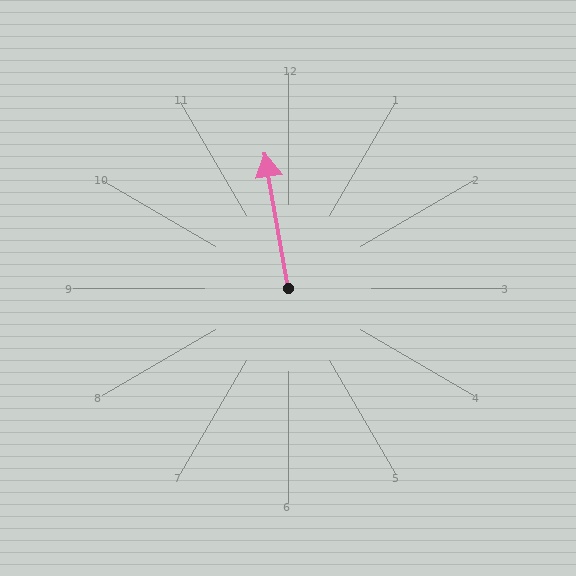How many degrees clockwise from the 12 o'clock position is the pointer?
Approximately 350 degrees.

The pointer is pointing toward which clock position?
Roughly 12 o'clock.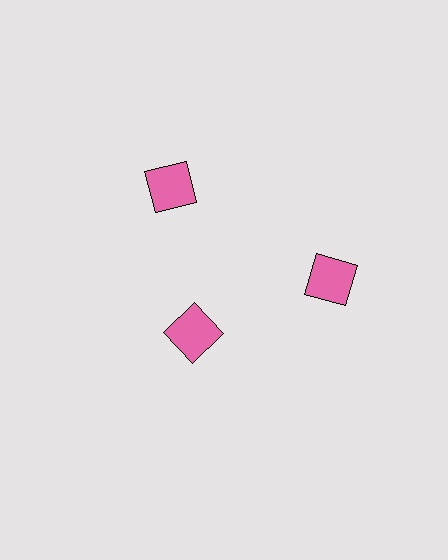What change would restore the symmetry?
The symmetry would be restored by moving it outward, back onto the ring so that all 3 squares sit at equal angles and equal distance from the center.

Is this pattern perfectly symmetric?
No. The 3 pink squares are arranged in a ring, but one element near the 7 o'clock position is pulled inward toward the center, breaking the 3-fold rotational symmetry.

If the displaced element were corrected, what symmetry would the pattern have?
It would have 3-fold rotational symmetry — the pattern would map onto itself every 120 degrees.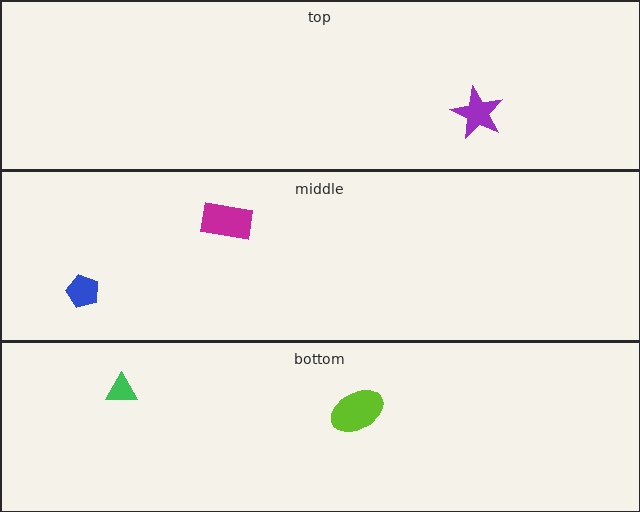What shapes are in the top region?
The purple star.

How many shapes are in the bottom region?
2.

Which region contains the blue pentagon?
The middle region.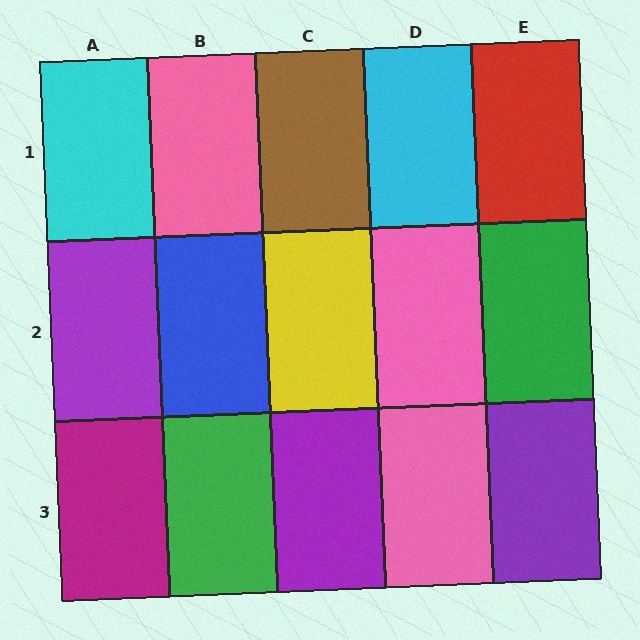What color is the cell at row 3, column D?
Pink.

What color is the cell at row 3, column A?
Magenta.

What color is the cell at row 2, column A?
Purple.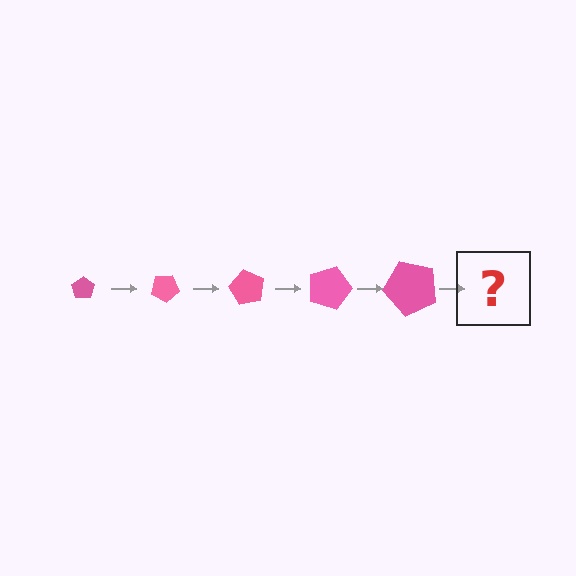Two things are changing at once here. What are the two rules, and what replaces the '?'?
The two rules are that the pentagon grows larger each step and it rotates 30 degrees each step. The '?' should be a pentagon, larger than the previous one and rotated 150 degrees from the start.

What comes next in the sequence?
The next element should be a pentagon, larger than the previous one and rotated 150 degrees from the start.